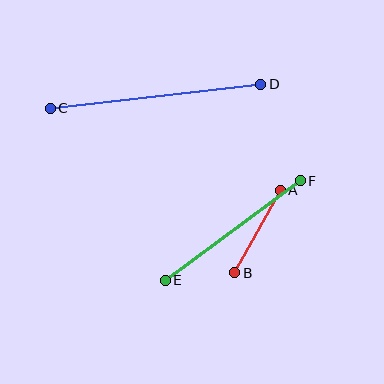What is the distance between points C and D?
The distance is approximately 212 pixels.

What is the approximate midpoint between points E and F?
The midpoint is at approximately (233, 230) pixels.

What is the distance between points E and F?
The distance is approximately 168 pixels.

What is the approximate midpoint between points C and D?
The midpoint is at approximately (155, 96) pixels.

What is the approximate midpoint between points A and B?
The midpoint is at approximately (257, 231) pixels.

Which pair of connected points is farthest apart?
Points C and D are farthest apart.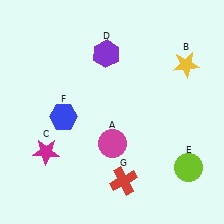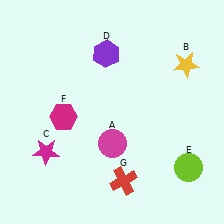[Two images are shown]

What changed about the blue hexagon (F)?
In Image 1, F is blue. In Image 2, it changed to magenta.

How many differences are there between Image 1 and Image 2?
There is 1 difference between the two images.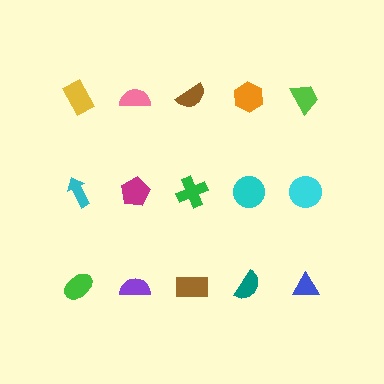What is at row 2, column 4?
A cyan circle.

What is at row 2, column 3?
A green cross.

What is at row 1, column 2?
A pink semicircle.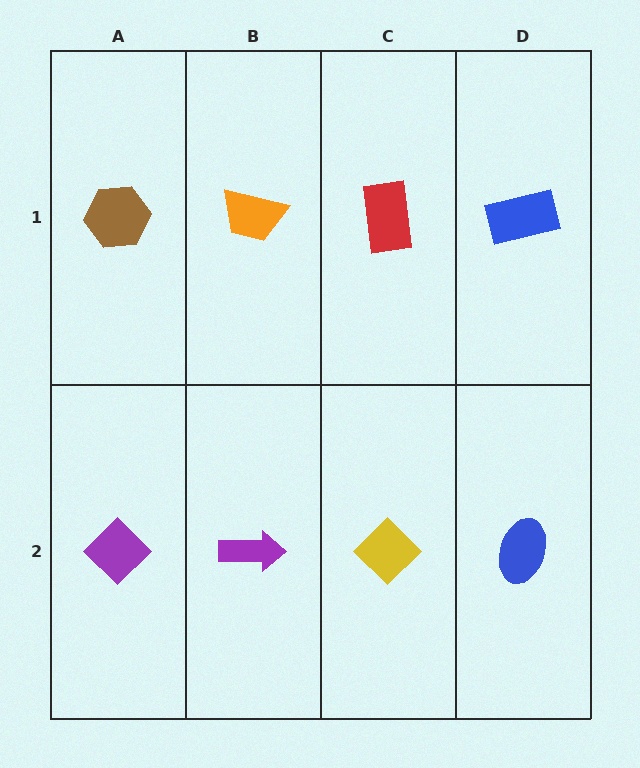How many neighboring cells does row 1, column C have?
3.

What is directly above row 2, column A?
A brown hexagon.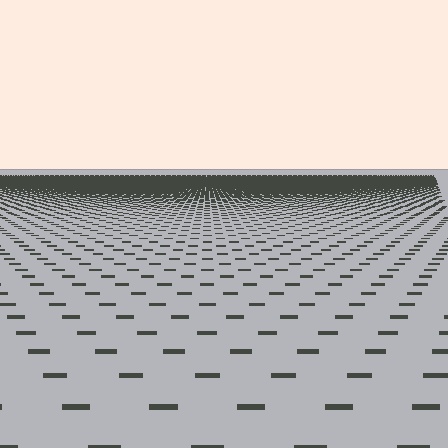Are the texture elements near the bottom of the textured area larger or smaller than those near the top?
Larger. Near the bottom, elements are closer to the viewer and appear at a bigger on-screen size.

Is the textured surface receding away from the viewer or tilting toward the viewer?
The surface is receding away from the viewer. Texture elements get smaller and denser toward the top.